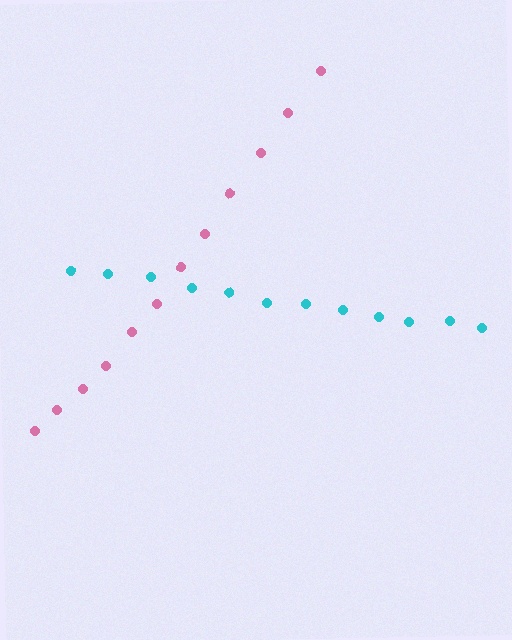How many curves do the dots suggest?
There are 2 distinct paths.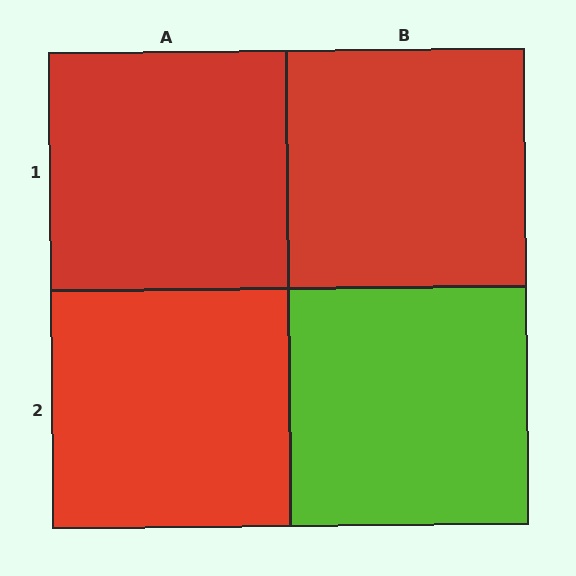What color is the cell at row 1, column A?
Red.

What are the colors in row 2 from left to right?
Red, lime.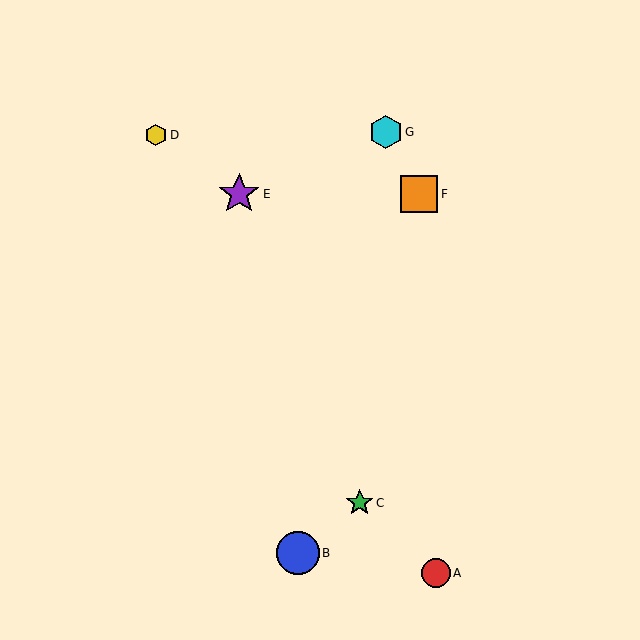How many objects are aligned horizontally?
2 objects (E, F) are aligned horizontally.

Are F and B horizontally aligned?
No, F is at y≈194 and B is at y≈553.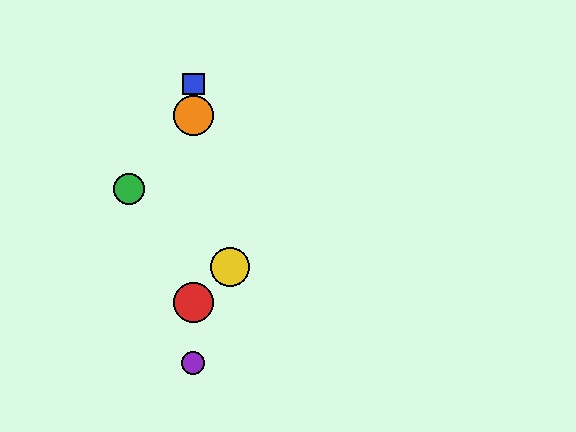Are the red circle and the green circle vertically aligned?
No, the red circle is at x≈193 and the green circle is at x≈129.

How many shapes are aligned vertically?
4 shapes (the red circle, the blue square, the purple circle, the orange circle) are aligned vertically.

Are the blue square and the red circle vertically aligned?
Yes, both are at x≈193.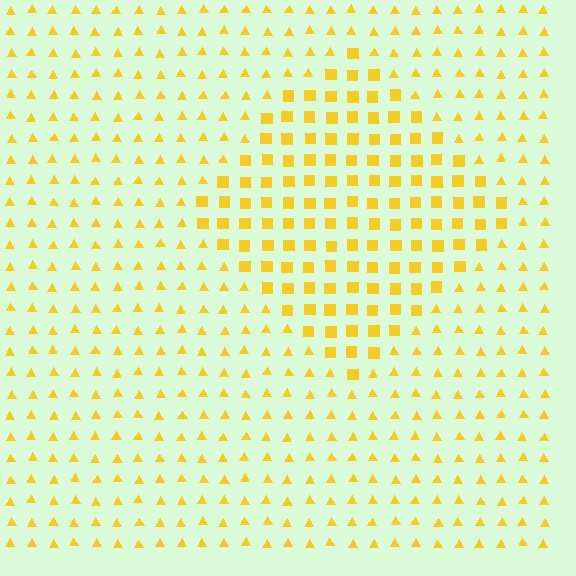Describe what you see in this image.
The image is filled with small yellow elements arranged in a uniform grid. A diamond-shaped region contains squares, while the surrounding area contains triangles. The boundary is defined purely by the change in element shape.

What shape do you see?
I see a diamond.